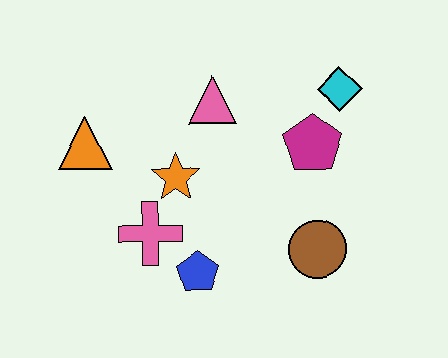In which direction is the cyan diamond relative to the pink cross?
The cyan diamond is to the right of the pink cross.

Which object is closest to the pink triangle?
The orange star is closest to the pink triangle.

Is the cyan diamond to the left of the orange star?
No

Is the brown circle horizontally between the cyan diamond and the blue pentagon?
Yes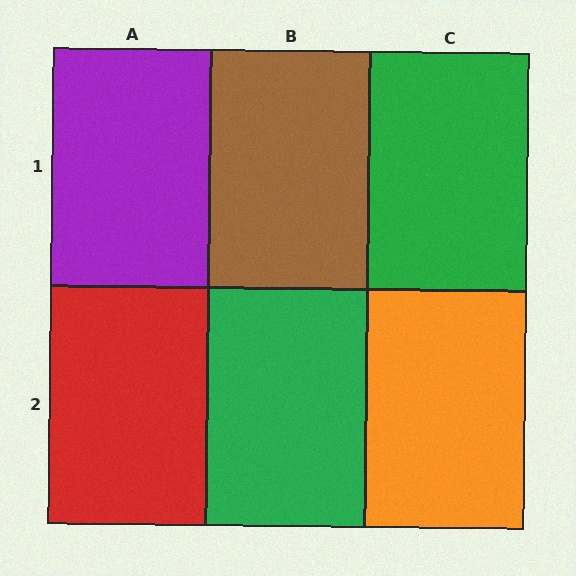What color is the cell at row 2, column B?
Green.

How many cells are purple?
1 cell is purple.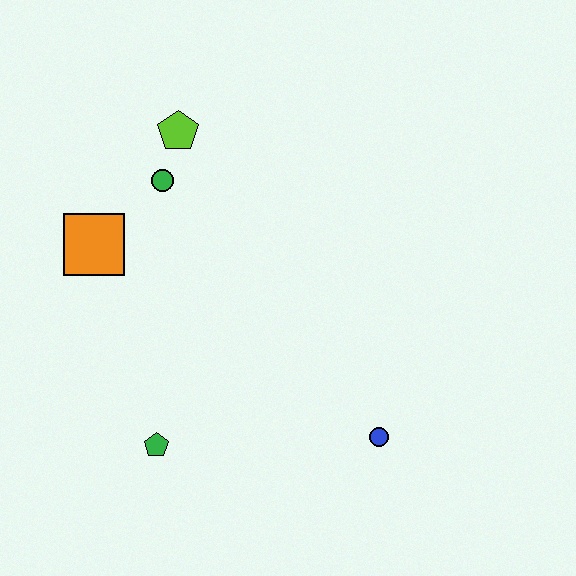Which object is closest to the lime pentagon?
The green circle is closest to the lime pentagon.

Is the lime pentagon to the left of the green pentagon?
No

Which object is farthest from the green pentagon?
The lime pentagon is farthest from the green pentagon.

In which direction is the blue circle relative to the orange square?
The blue circle is to the right of the orange square.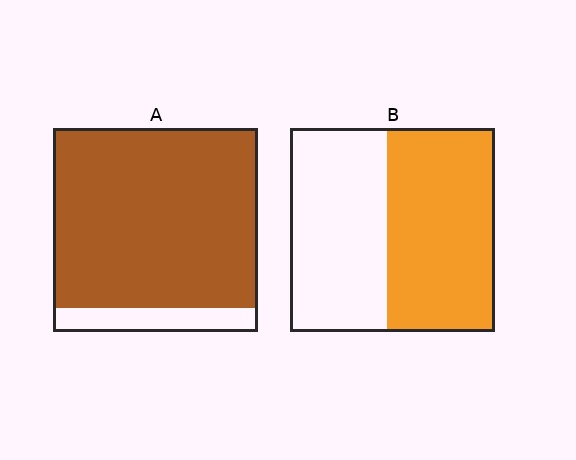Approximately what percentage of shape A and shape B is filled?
A is approximately 90% and B is approximately 55%.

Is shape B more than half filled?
Roughly half.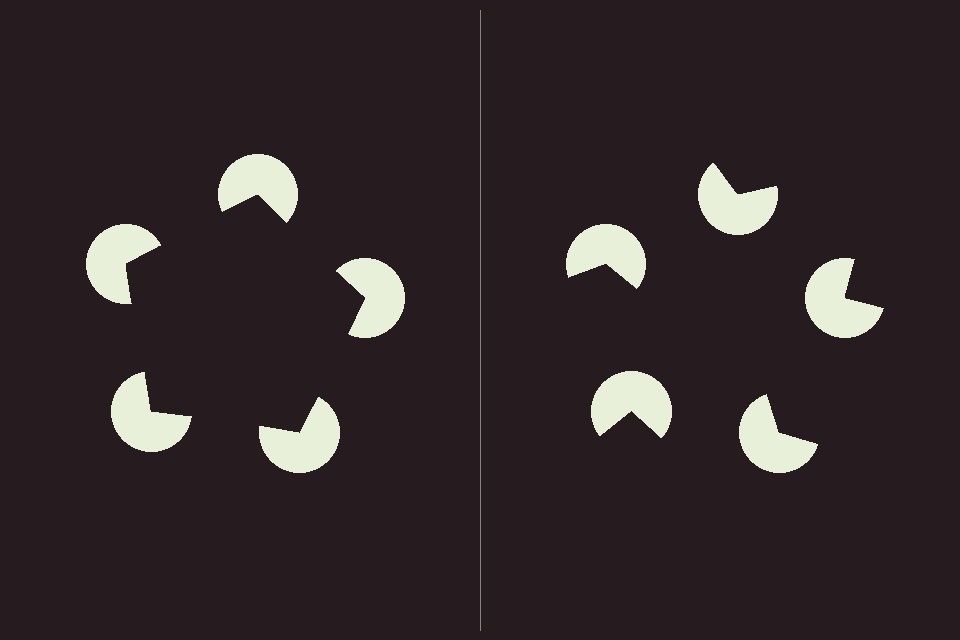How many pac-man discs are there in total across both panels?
10 — 5 on each side.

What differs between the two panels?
The pac-man discs are positioned identically on both sides; only the wedge orientations differ. On the left they align to a pentagon; on the right they are misaligned.